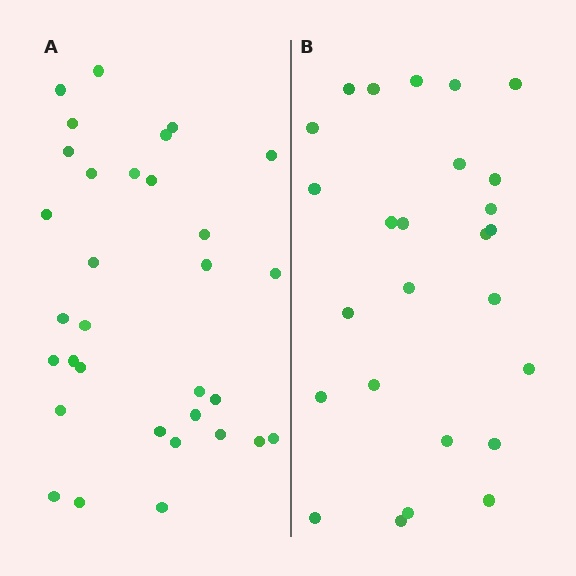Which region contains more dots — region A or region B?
Region A (the left region) has more dots.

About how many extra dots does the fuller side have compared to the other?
Region A has about 6 more dots than region B.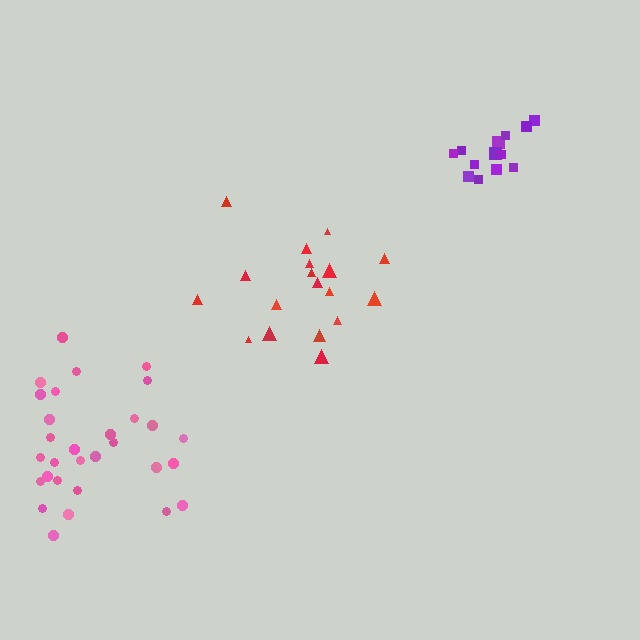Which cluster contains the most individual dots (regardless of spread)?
Pink (30).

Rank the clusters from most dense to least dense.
purple, pink, red.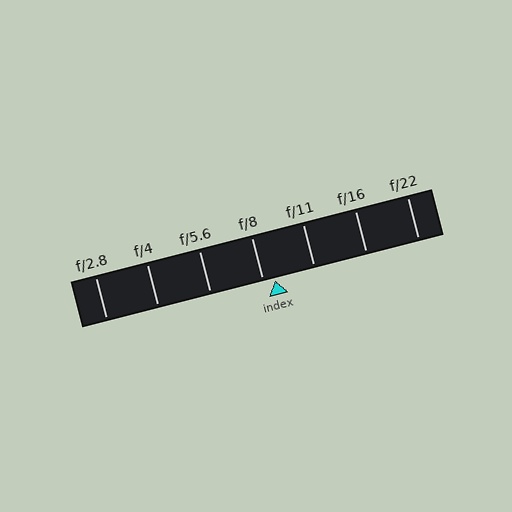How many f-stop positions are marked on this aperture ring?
There are 7 f-stop positions marked.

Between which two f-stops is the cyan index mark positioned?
The index mark is between f/8 and f/11.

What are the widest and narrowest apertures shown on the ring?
The widest aperture shown is f/2.8 and the narrowest is f/22.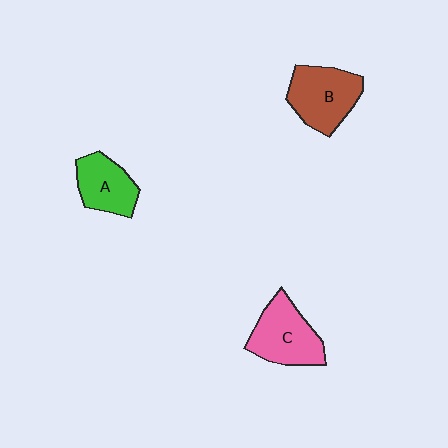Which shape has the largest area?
Shape B (brown).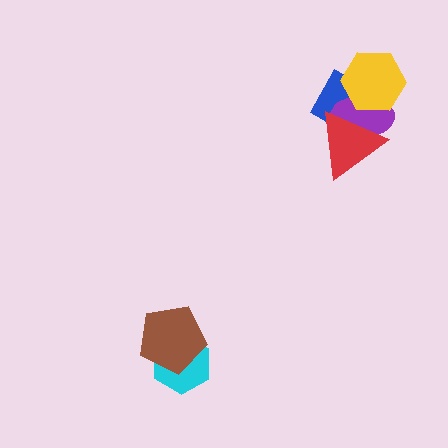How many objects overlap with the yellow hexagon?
2 objects overlap with the yellow hexagon.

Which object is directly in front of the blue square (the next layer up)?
The purple ellipse is directly in front of the blue square.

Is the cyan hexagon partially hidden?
Yes, it is partially covered by another shape.